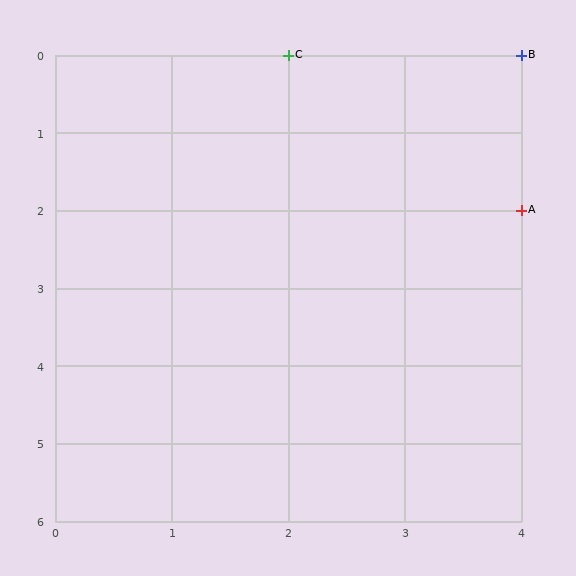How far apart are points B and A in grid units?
Points B and A are 2 rows apart.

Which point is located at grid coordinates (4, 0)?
Point B is at (4, 0).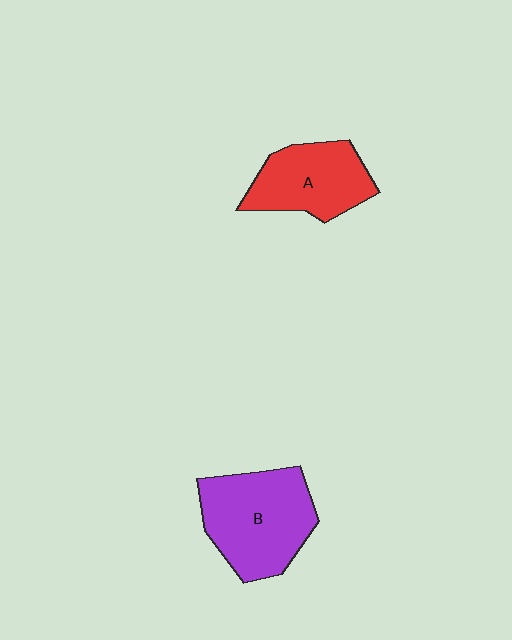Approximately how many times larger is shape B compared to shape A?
Approximately 1.3 times.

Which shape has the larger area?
Shape B (purple).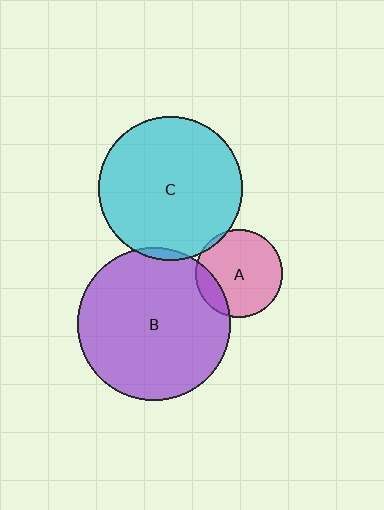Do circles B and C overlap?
Yes.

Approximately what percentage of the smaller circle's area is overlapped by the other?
Approximately 5%.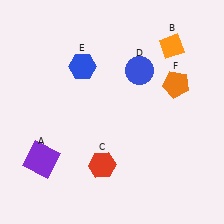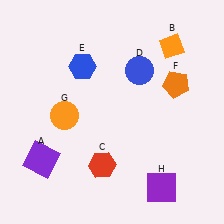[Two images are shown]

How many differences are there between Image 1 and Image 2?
There are 2 differences between the two images.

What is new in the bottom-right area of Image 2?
A purple square (H) was added in the bottom-right area of Image 2.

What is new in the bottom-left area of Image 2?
An orange circle (G) was added in the bottom-left area of Image 2.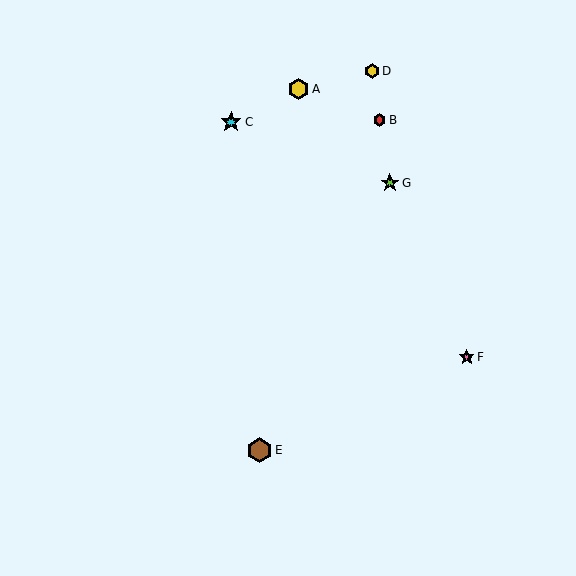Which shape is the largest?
The brown hexagon (labeled E) is the largest.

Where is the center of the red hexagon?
The center of the red hexagon is at (380, 120).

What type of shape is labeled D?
Shape D is a yellow hexagon.